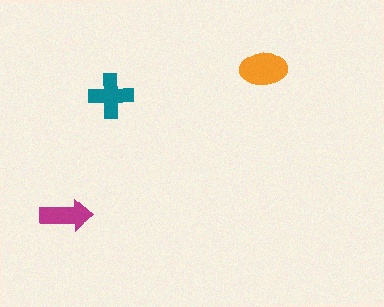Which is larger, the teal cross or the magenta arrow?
The teal cross.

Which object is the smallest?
The magenta arrow.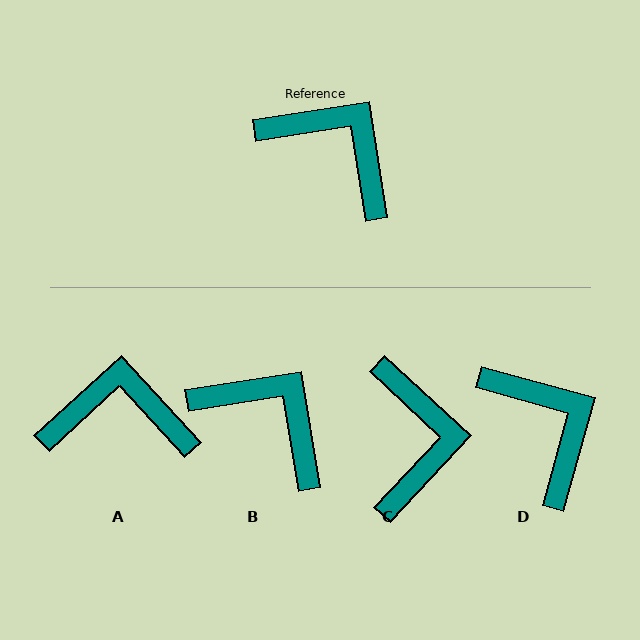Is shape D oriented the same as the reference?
No, it is off by about 24 degrees.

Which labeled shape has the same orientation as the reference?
B.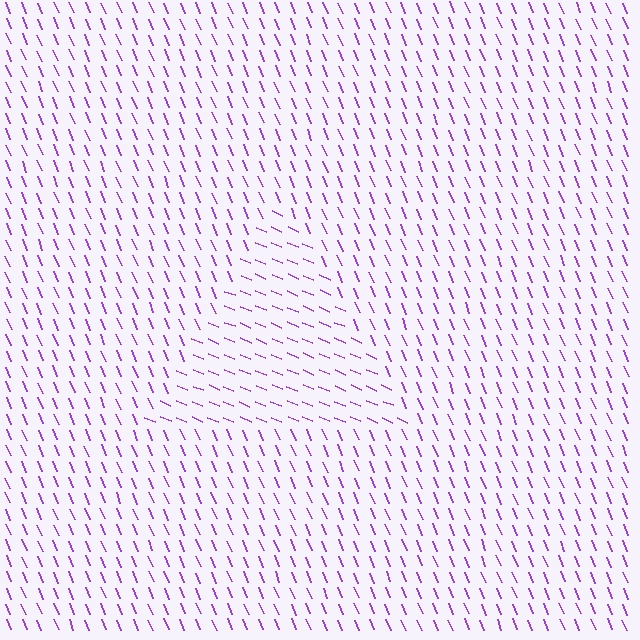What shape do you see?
I see a triangle.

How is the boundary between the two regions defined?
The boundary is defined purely by a change in line orientation (approximately 45 degrees difference). All lines are the same color and thickness.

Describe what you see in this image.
The image is filled with small purple line segments. A triangle region in the image has lines oriented differently from the surrounding lines, creating a visible texture boundary.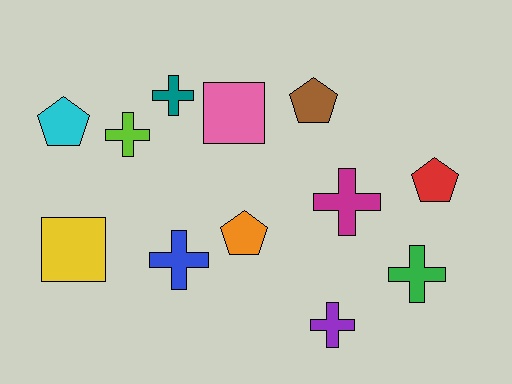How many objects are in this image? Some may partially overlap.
There are 12 objects.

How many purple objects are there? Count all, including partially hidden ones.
There is 1 purple object.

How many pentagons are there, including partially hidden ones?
There are 4 pentagons.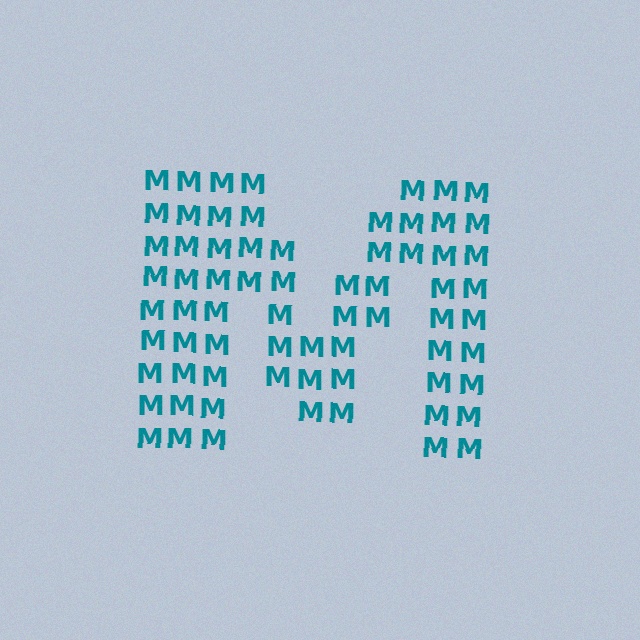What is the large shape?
The large shape is the letter M.